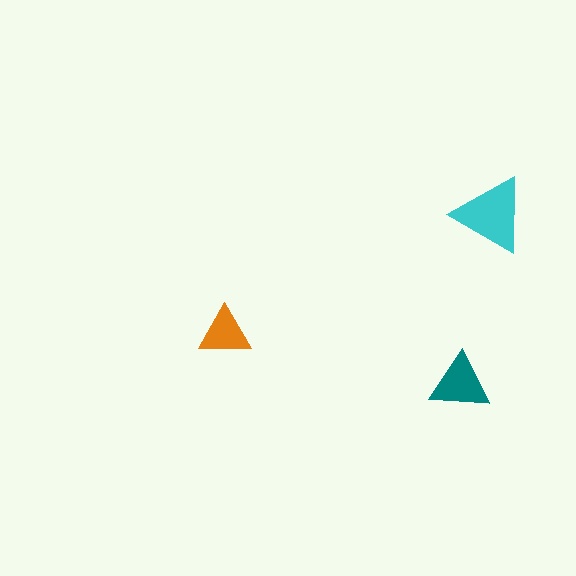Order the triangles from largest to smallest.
the cyan one, the teal one, the orange one.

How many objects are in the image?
There are 3 objects in the image.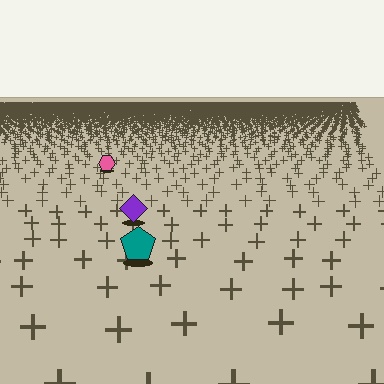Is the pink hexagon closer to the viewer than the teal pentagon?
No. The teal pentagon is closer — you can tell from the texture gradient: the ground texture is coarser near it.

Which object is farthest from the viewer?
The pink hexagon is farthest from the viewer. It appears smaller and the ground texture around it is denser.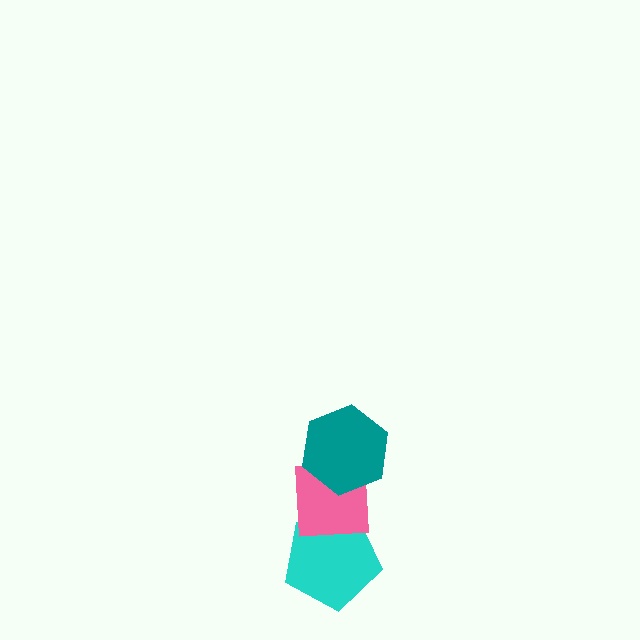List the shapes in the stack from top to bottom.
From top to bottom: the teal hexagon, the pink square, the cyan pentagon.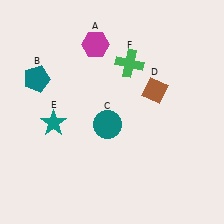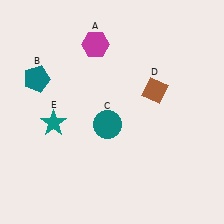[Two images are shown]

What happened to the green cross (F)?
The green cross (F) was removed in Image 2. It was in the top-right area of Image 1.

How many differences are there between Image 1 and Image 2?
There is 1 difference between the two images.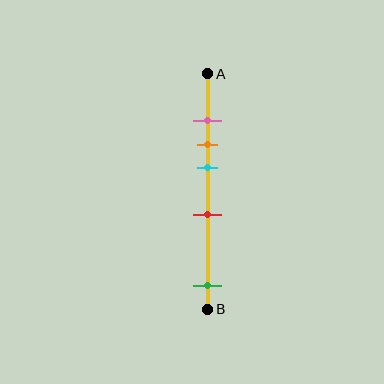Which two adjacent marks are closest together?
The pink and orange marks are the closest adjacent pair.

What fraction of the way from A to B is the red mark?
The red mark is approximately 60% (0.6) of the way from A to B.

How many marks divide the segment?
There are 5 marks dividing the segment.